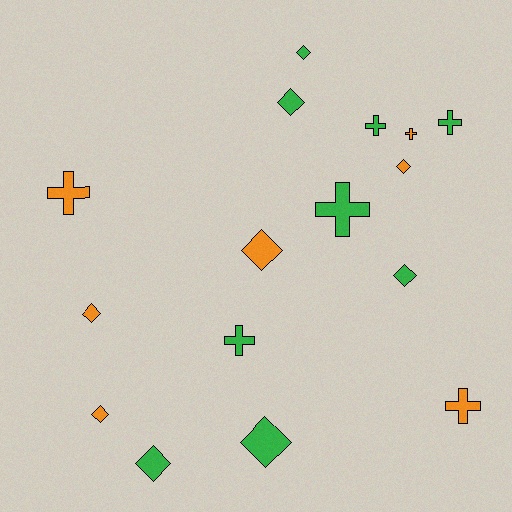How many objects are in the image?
There are 16 objects.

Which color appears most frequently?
Green, with 9 objects.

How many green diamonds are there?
There are 5 green diamonds.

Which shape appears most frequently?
Diamond, with 9 objects.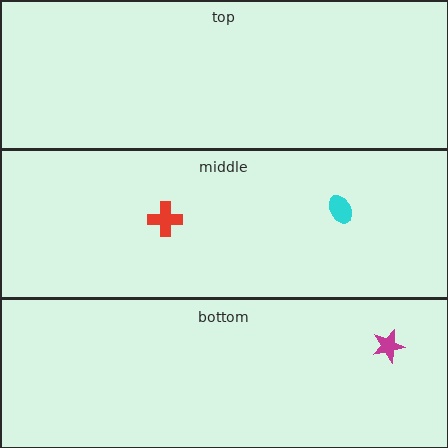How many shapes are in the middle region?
2.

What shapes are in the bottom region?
The magenta star.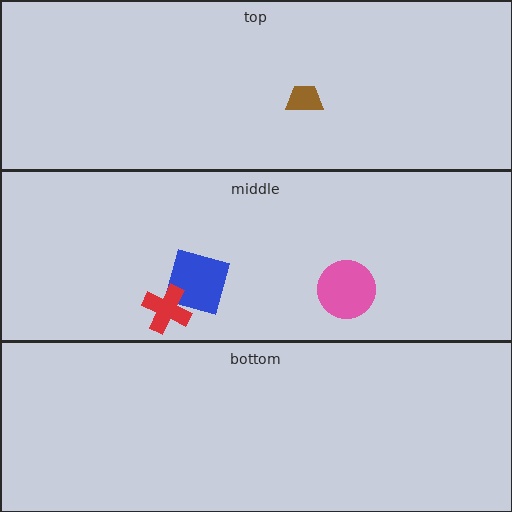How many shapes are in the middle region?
3.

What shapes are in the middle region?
The pink circle, the blue square, the red cross.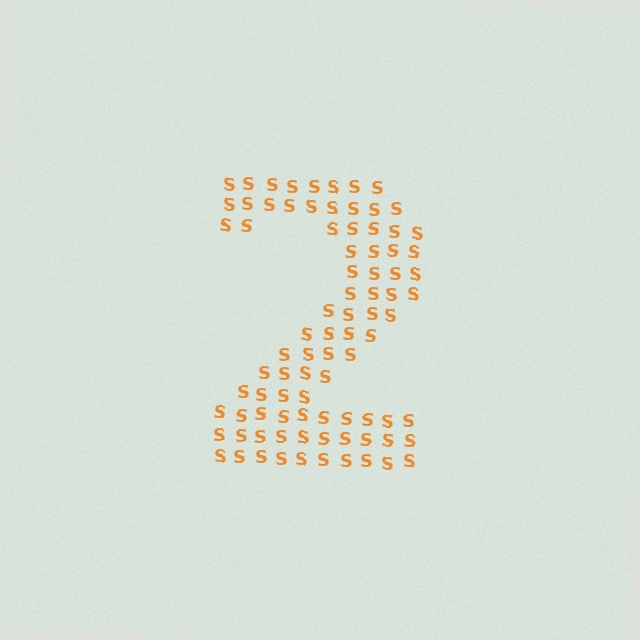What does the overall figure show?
The overall figure shows the digit 2.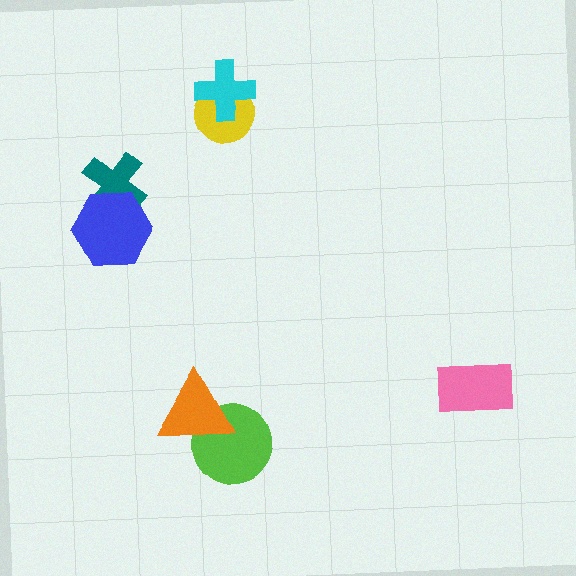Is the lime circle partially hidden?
Yes, it is partially covered by another shape.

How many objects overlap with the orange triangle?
1 object overlaps with the orange triangle.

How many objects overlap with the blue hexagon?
1 object overlaps with the blue hexagon.